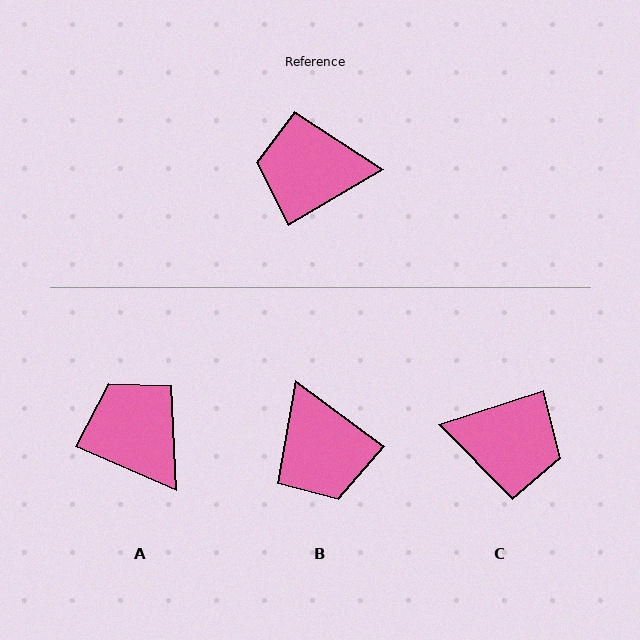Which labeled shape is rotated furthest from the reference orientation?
C, about 168 degrees away.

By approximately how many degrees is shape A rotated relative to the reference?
Approximately 54 degrees clockwise.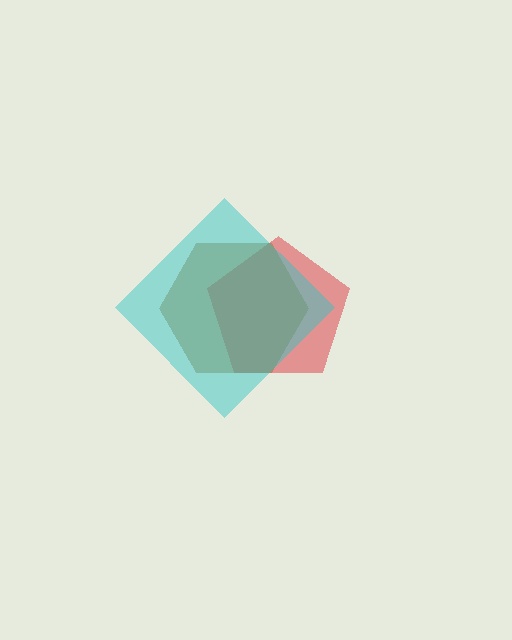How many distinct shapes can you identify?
There are 3 distinct shapes: a red pentagon, a brown hexagon, a cyan diamond.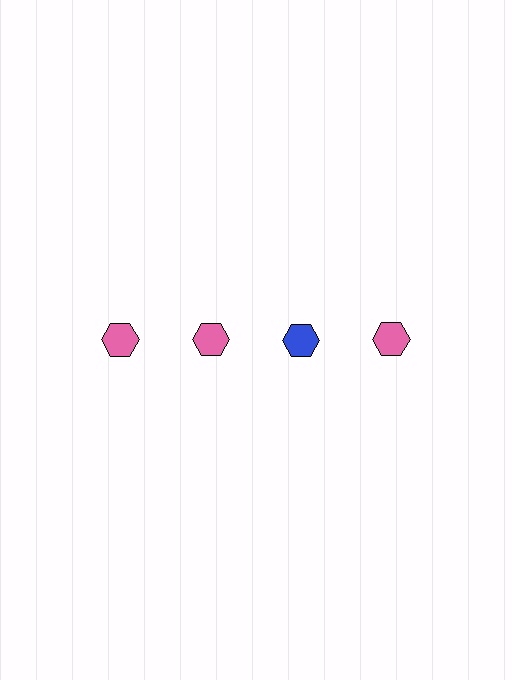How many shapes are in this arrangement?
There are 4 shapes arranged in a grid pattern.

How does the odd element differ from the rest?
It has a different color: blue instead of pink.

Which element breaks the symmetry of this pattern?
The blue hexagon in the top row, center column breaks the symmetry. All other shapes are pink hexagons.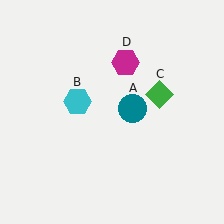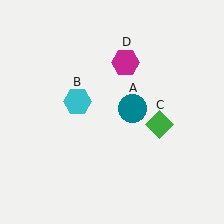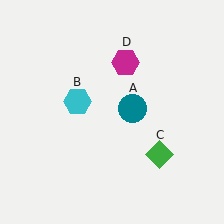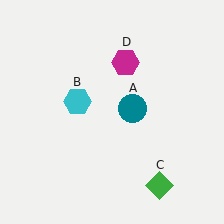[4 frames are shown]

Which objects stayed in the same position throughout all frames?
Teal circle (object A) and cyan hexagon (object B) and magenta hexagon (object D) remained stationary.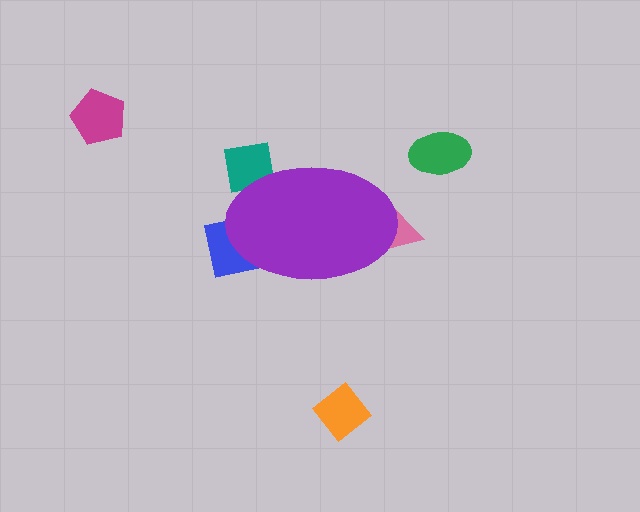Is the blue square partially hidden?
Yes, the blue square is partially hidden behind the purple ellipse.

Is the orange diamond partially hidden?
No, the orange diamond is fully visible.